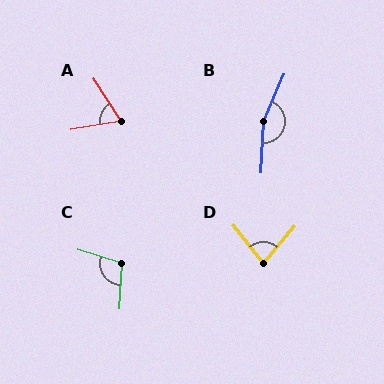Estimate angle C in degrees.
Approximately 104 degrees.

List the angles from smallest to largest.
A (66°), D (79°), C (104°), B (159°).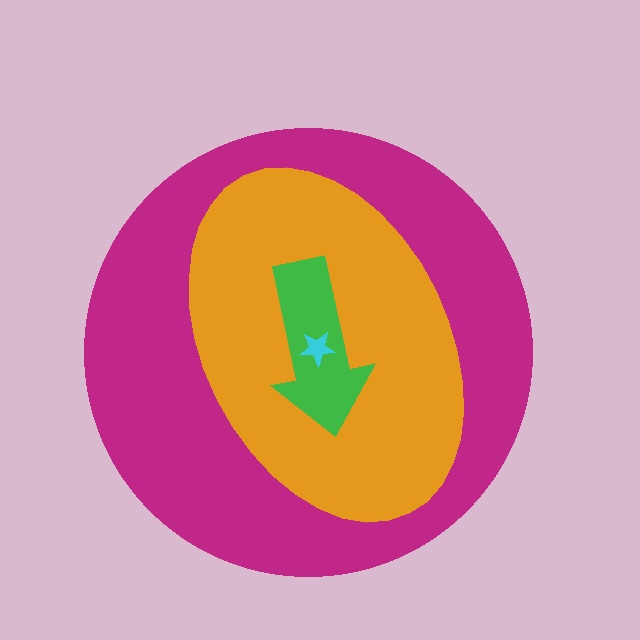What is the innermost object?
The cyan star.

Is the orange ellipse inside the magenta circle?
Yes.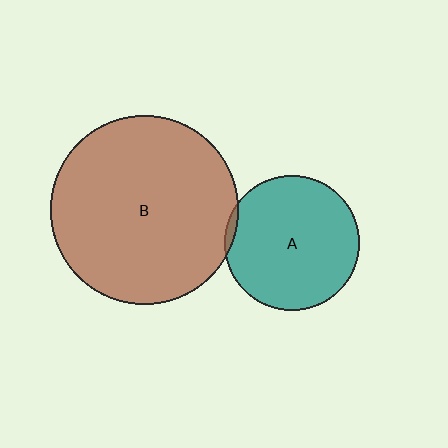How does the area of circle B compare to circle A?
Approximately 1.9 times.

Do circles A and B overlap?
Yes.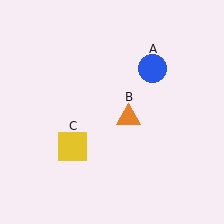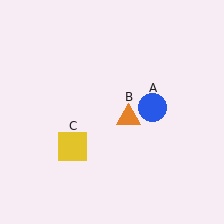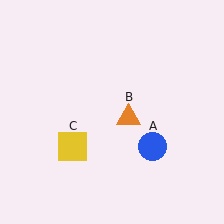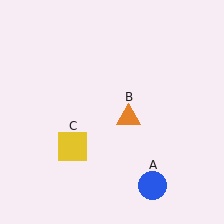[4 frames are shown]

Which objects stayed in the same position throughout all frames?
Orange triangle (object B) and yellow square (object C) remained stationary.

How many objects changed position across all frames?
1 object changed position: blue circle (object A).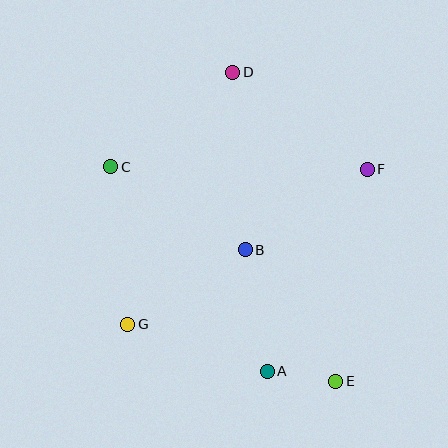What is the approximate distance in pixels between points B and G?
The distance between B and G is approximately 139 pixels.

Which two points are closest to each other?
Points A and E are closest to each other.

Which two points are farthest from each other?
Points D and E are farthest from each other.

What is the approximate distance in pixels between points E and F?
The distance between E and F is approximately 214 pixels.